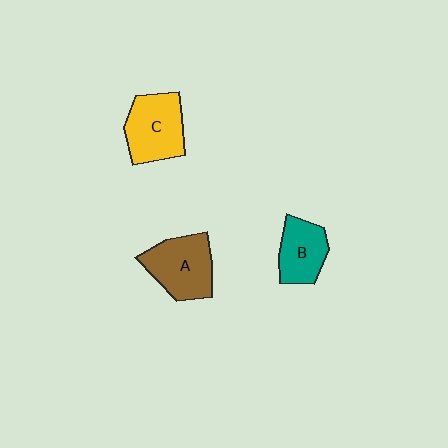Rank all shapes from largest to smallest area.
From largest to smallest: A (brown), C (yellow), B (teal).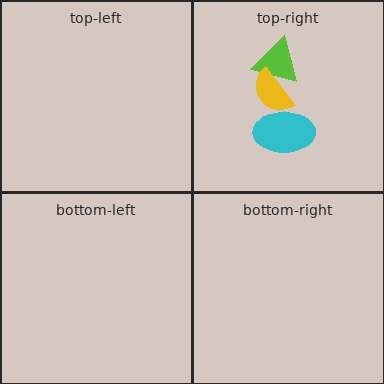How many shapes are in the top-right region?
3.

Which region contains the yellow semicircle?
The top-right region.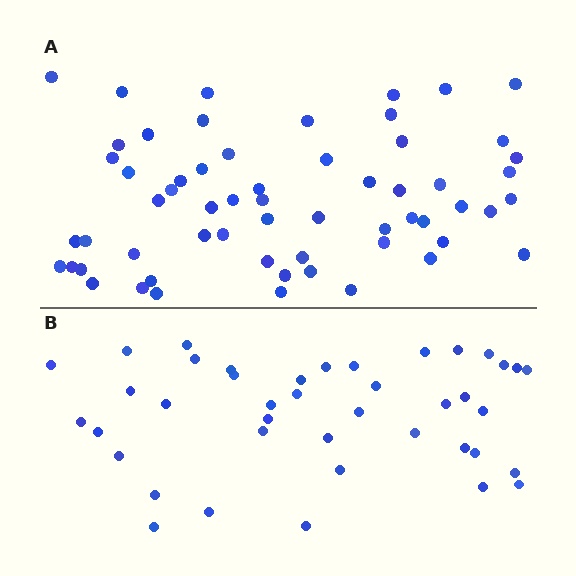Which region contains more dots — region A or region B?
Region A (the top region) has more dots.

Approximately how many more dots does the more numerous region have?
Region A has approximately 20 more dots than region B.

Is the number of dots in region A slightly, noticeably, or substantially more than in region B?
Region A has substantially more. The ratio is roughly 1.5 to 1.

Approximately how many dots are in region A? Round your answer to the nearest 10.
About 60 dots.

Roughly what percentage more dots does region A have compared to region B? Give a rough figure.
About 45% more.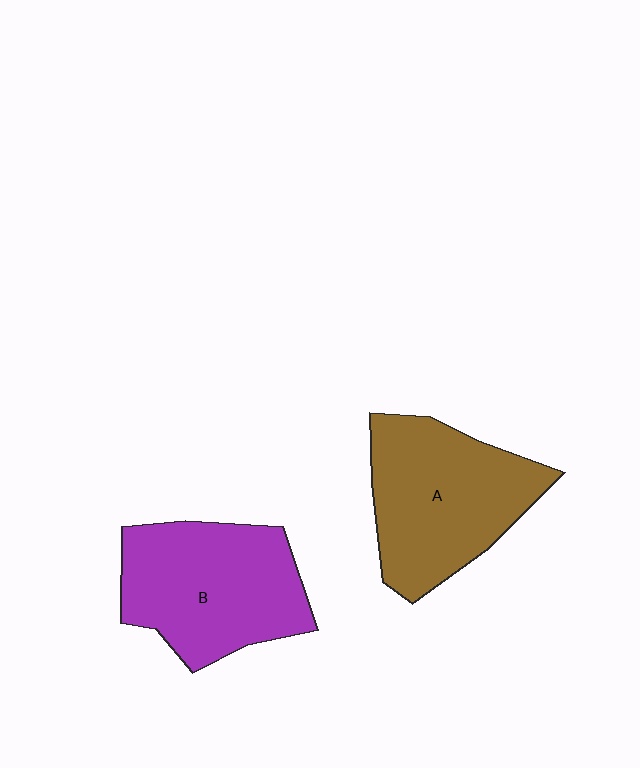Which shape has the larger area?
Shape A (brown).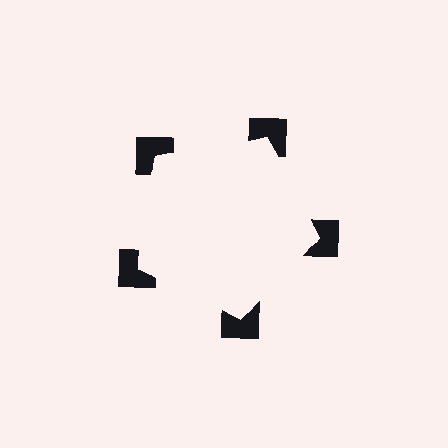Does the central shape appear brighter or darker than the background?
It typically appears slightly brighter than the background, even though no actual brightness change is drawn.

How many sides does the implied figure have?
5 sides.